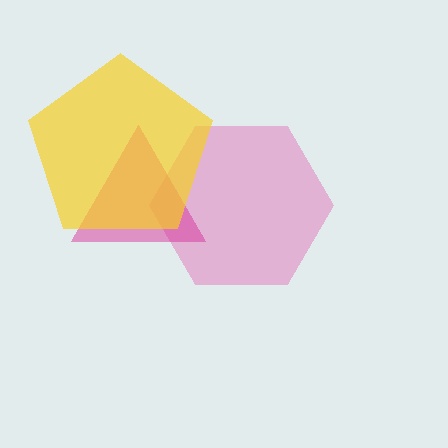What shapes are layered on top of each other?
The layered shapes are: a pink hexagon, a magenta triangle, a yellow pentagon.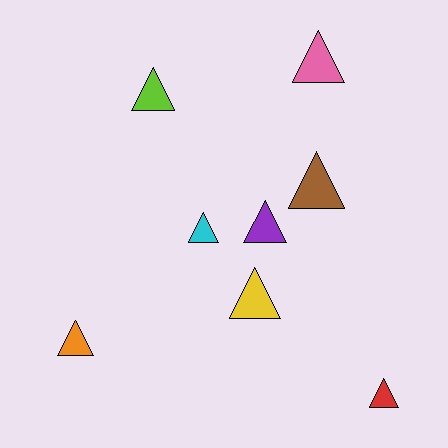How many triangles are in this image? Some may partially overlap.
There are 8 triangles.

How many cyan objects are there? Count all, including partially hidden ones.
There is 1 cyan object.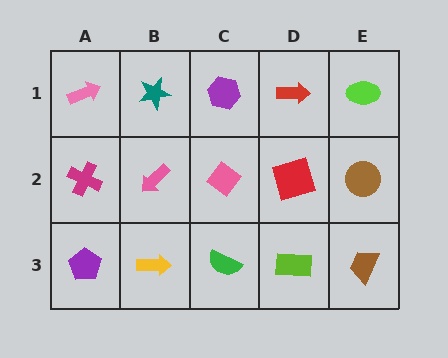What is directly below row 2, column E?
A brown trapezoid.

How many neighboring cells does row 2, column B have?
4.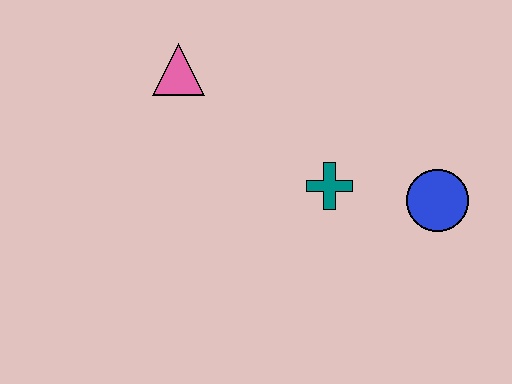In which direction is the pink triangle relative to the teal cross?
The pink triangle is to the left of the teal cross.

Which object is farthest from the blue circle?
The pink triangle is farthest from the blue circle.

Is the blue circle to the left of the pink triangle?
No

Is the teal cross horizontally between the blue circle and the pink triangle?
Yes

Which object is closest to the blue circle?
The teal cross is closest to the blue circle.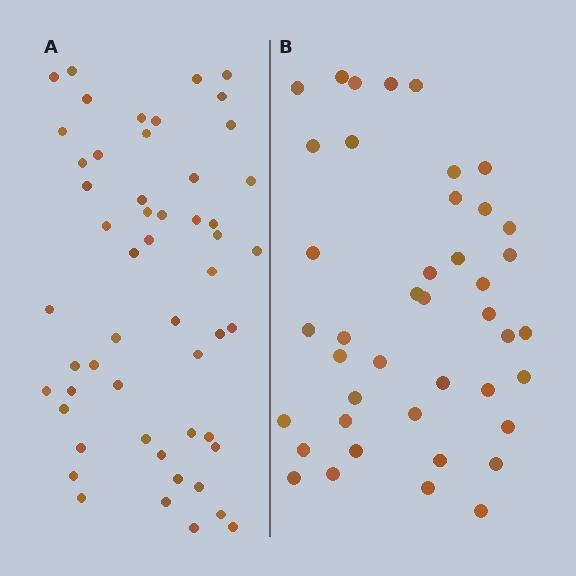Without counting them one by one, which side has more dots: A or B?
Region A (the left region) has more dots.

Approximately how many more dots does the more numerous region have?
Region A has roughly 12 or so more dots than region B.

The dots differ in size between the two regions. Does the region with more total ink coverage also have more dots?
No. Region B has more total ink coverage because its dots are larger, but region A actually contains more individual dots. Total area can be misleading — the number of items is what matters here.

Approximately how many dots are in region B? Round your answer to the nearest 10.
About 40 dots. (The exact count is 42, which rounds to 40.)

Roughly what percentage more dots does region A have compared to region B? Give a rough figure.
About 25% more.